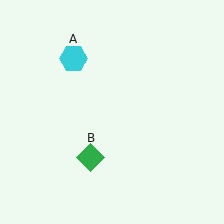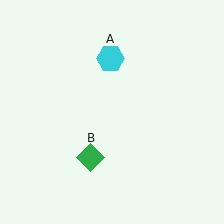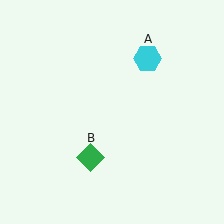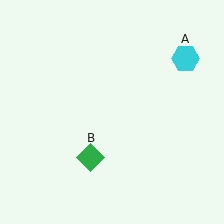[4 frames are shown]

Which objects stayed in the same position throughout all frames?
Green diamond (object B) remained stationary.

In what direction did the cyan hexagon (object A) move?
The cyan hexagon (object A) moved right.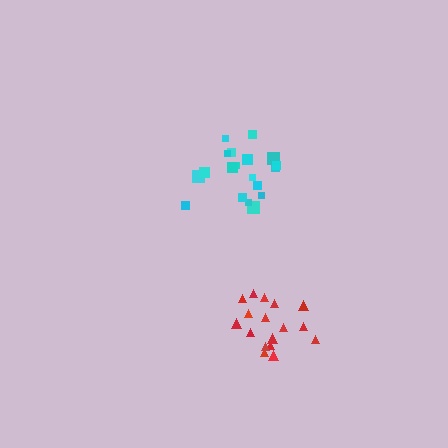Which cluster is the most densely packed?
Red.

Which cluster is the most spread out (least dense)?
Cyan.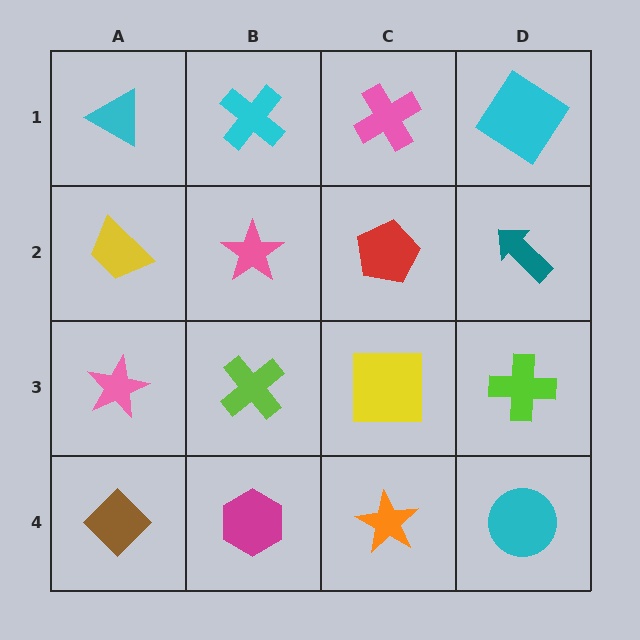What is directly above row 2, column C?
A pink cross.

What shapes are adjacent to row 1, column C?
A red pentagon (row 2, column C), a cyan cross (row 1, column B), a cyan diamond (row 1, column D).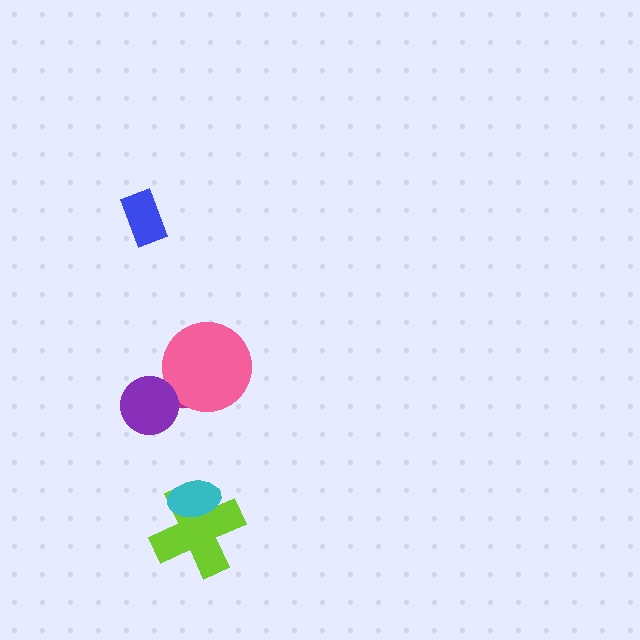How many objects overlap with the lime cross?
1 object overlaps with the lime cross.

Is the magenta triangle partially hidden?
Yes, it is partially covered by another shape.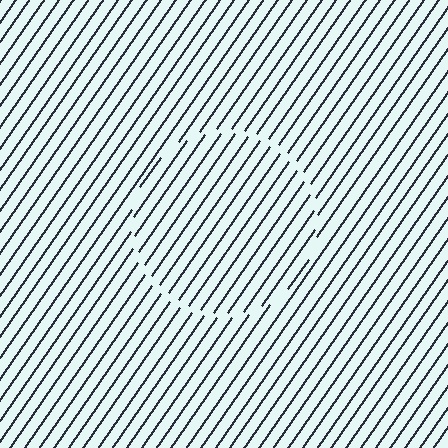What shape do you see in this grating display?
An illusory circle. The interior of the shape contains the same grating, shifted by half a period — the contour is defined by the phase discontinuity where line-ends from the inner and outer gratings abut.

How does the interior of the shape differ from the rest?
The interior of the shape contains the same grating, shifted by half a period — the contour is defined by the phase discontinuity where line-ends from the inner and outer gratings abut.